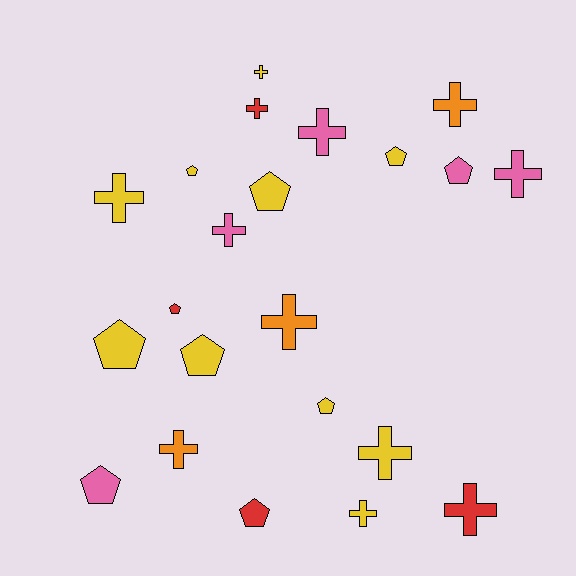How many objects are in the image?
There are 22 objects.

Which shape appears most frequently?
Cross, with 12 objects.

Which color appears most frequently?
Yellow, with 10 objects.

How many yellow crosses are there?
There are 4 yellow crosses.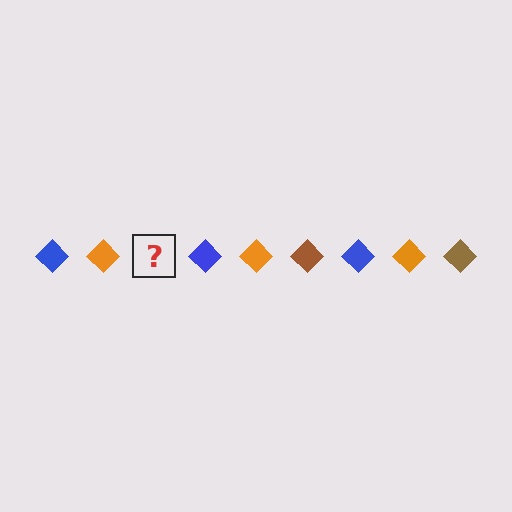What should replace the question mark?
The question mark should be replaced with a brown diamond.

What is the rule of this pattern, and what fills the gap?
The rule is that the pattern cycles through blue, orange, brown diamonds. The gap should be filled with a brown diamond.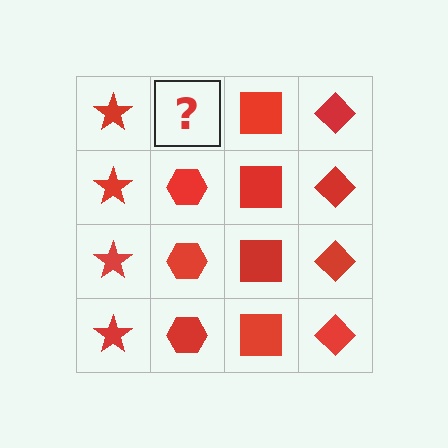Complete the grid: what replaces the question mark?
The question mark should be replaced with a red hexagon.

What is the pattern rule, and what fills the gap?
The rule is that each column has a consistent shape. The gap should be filled with a red hexagon.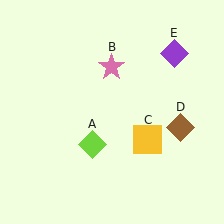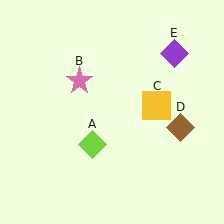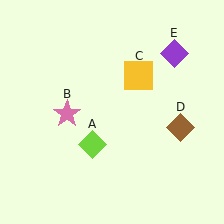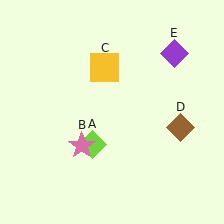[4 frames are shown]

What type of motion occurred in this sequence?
The pink star (object B), yellow square (object C) rotated counterclockwise around the center of the scene.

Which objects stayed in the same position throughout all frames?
Lime diamond (object A) and brown diamond (object D) and purple diamond (object E) remained stationary.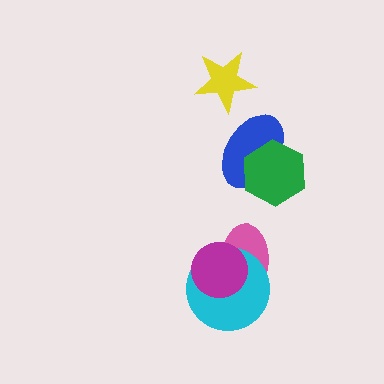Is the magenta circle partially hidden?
No, no other shape covers it.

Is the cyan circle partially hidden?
Yes, it is partially covered by another shape.